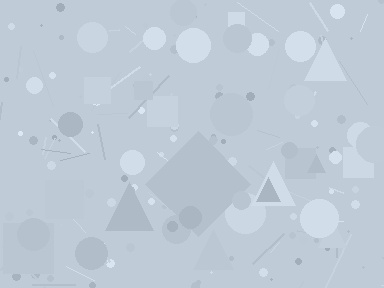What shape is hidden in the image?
A diamond is hidden in the image.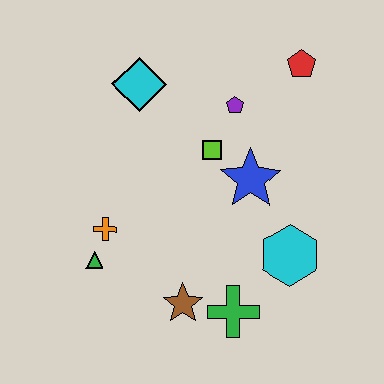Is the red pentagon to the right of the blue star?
Yes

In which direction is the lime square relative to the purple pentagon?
The lime square is below the purple pentagon.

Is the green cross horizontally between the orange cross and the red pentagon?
Yes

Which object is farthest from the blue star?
The green triangle is farthest from the blue star.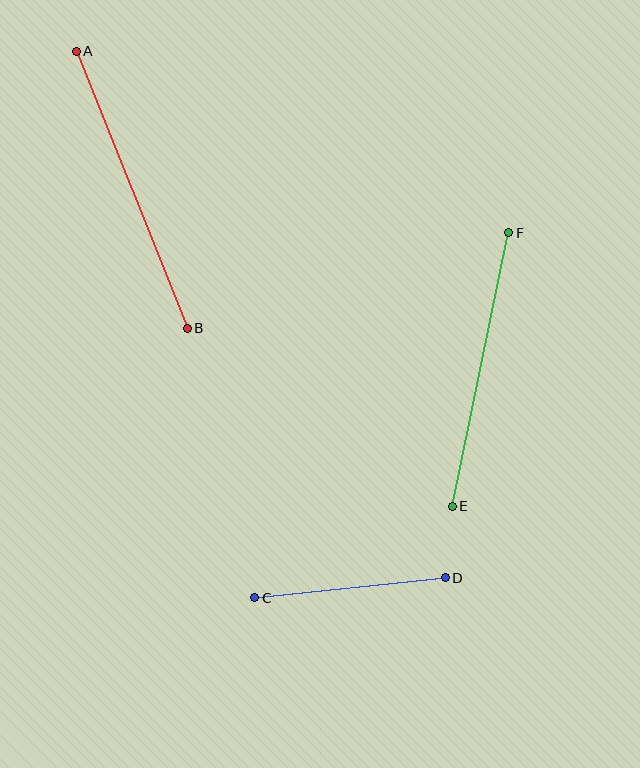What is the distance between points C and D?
The distance is approximately 192 pixels.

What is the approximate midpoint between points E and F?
The midpoint is at approximately (480, 370) pixels.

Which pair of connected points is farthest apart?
Points A and B are farthest apart.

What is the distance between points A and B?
The distance is approximately 298 pixels.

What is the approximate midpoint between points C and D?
The midpoint is at approximately (350, 588) pixels.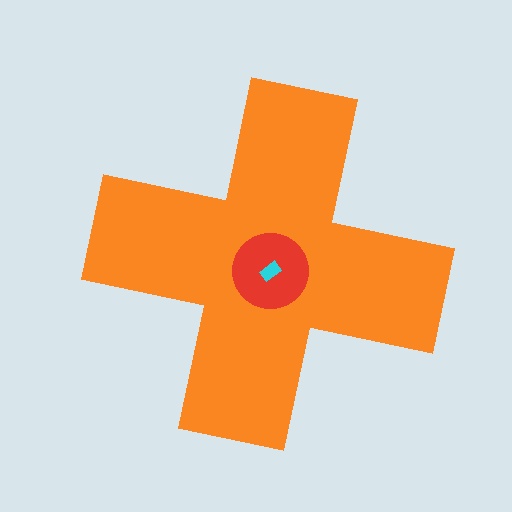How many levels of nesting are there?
3.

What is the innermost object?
The cyan rectangle.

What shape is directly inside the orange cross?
The red circle.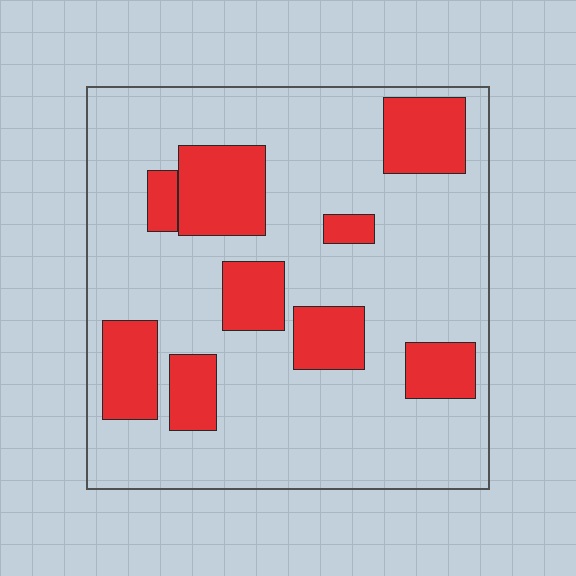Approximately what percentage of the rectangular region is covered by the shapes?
Approximately 25%.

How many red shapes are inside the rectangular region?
9.